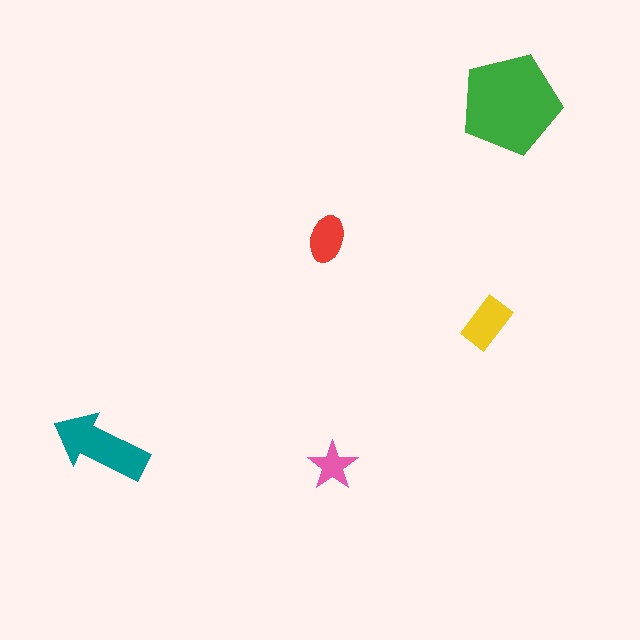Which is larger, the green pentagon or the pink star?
The green pentagon.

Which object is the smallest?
The pink star.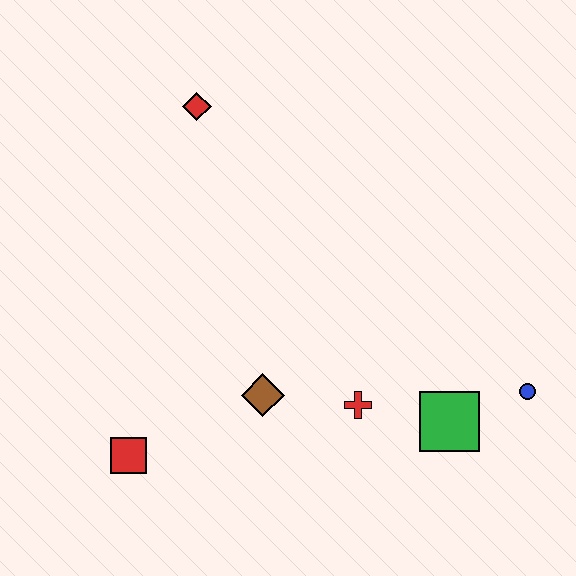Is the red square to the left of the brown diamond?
Yes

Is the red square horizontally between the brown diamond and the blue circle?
No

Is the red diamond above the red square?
Yes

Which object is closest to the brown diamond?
The red cross is closest to the brown diamond.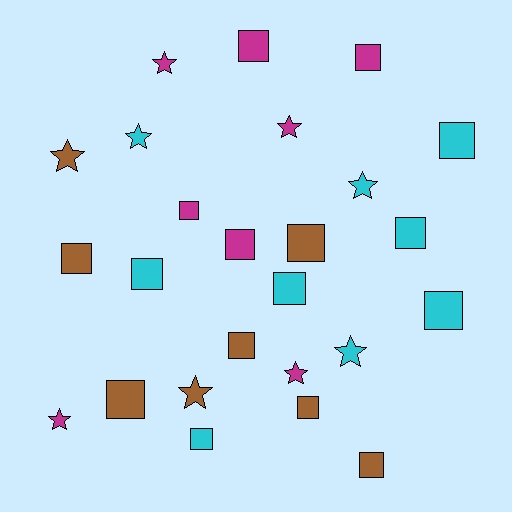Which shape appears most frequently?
Square, with 16 objects.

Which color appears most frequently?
Cyan, with 9 objects.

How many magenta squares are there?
There are 4 magenta squares.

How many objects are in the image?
There are 25 objects.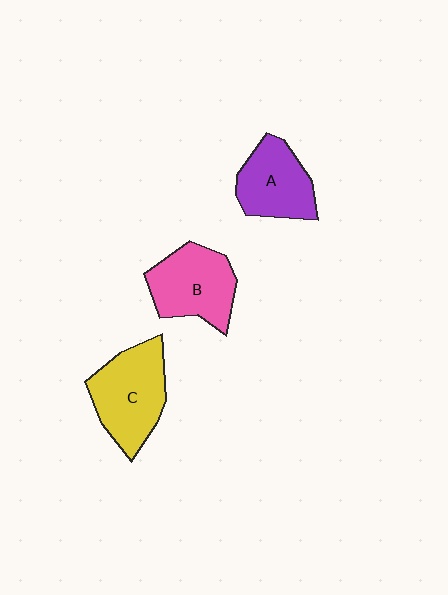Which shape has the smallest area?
Shape A (purple).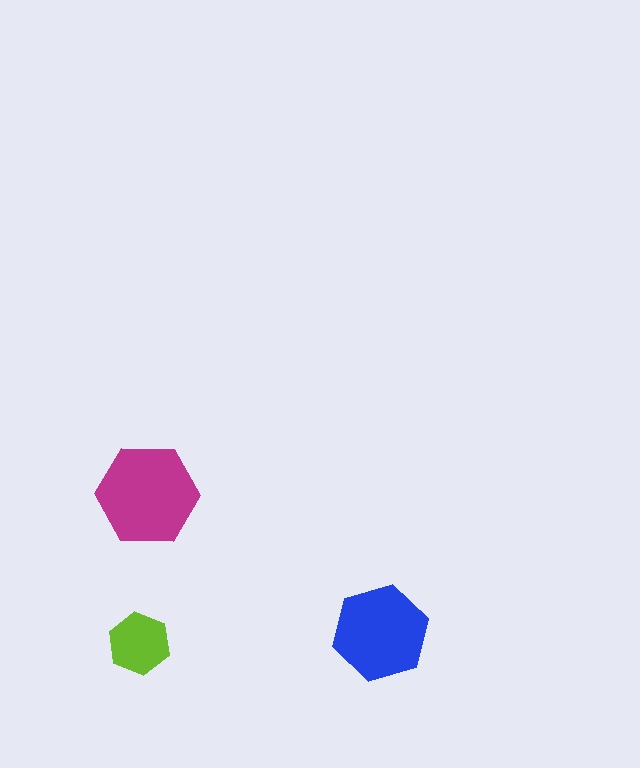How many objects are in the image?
There are 3 objects in the image.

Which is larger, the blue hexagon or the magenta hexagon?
The magenta one.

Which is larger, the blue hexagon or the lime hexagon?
The blue one.